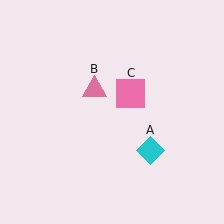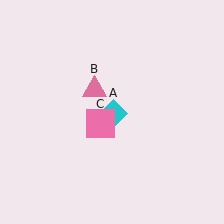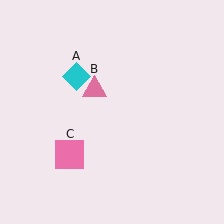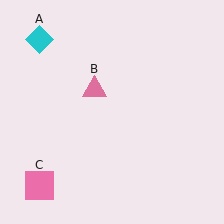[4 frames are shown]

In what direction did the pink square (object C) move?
The pink square (object C) moved down and to the left.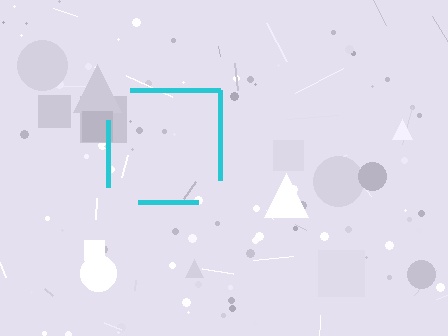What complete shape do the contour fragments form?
The contour fragments form a square.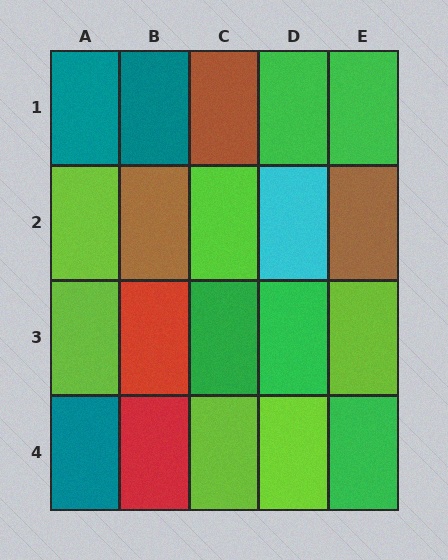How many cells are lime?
6 cells are lime.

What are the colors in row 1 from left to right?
Teal, teal, brown, green, green.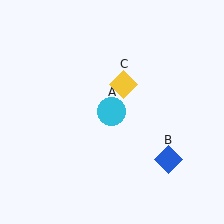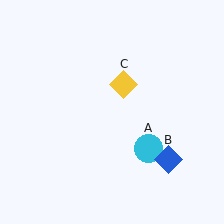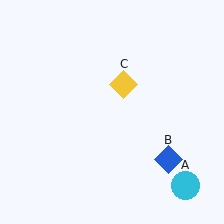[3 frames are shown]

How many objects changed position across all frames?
1 object changed position: cyan circle (object A).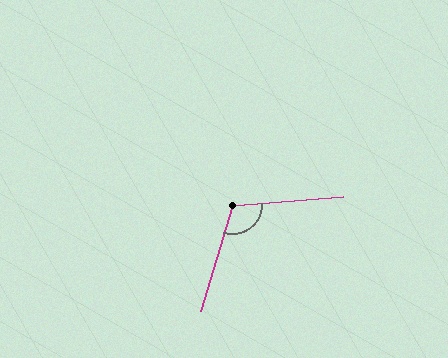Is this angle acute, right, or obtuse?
It is obtuse.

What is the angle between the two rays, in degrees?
Approximately 111 degrees.